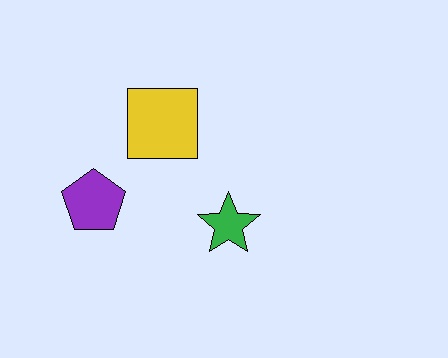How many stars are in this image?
There is 1 star.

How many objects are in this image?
There are 3 objects.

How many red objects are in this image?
There are no red objects.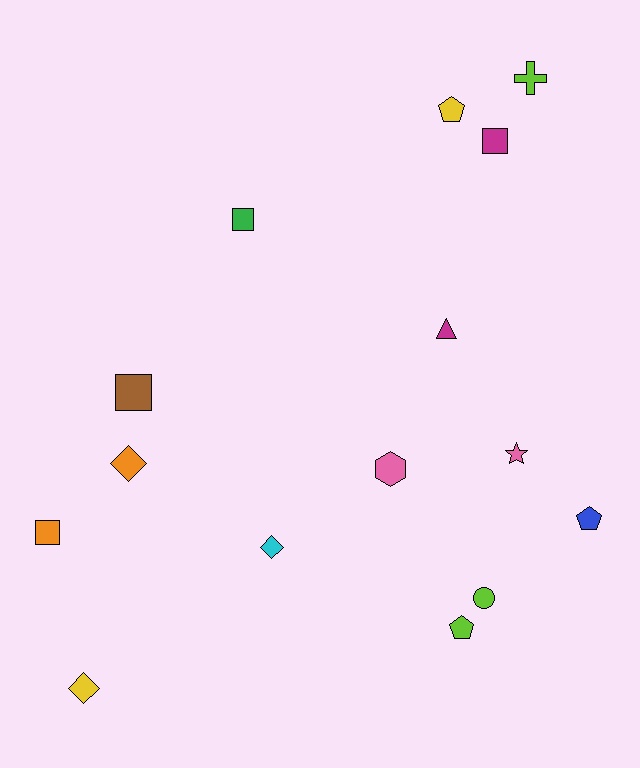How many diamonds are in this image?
There are 3 diamonds.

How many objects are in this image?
There are 15 objects.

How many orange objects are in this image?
There are 2 orange objects.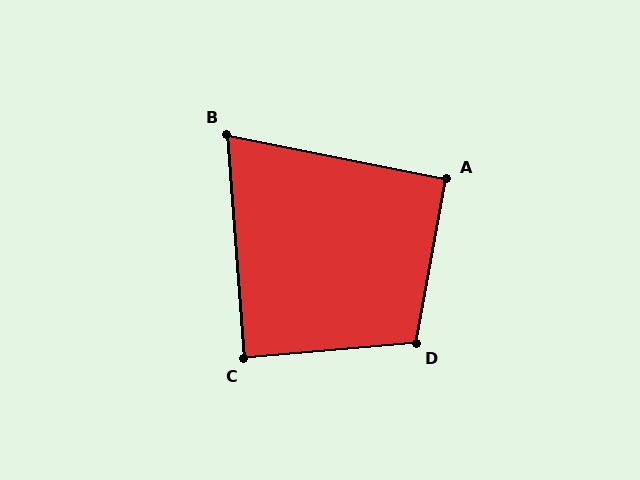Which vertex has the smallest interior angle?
B, at approximately 74 degrees.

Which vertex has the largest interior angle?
D, at approximately 106 degrees.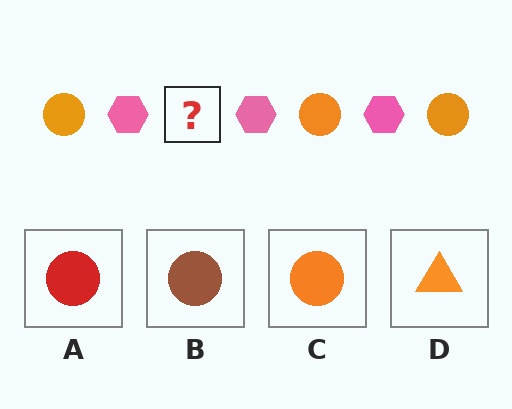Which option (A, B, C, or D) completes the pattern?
C.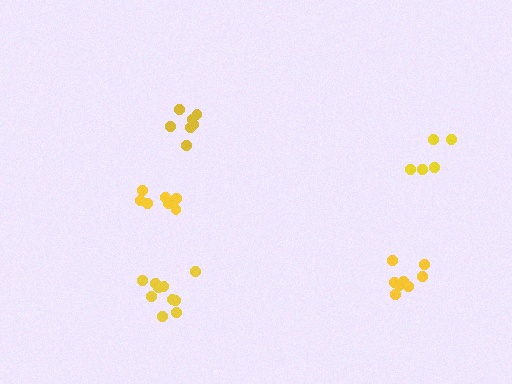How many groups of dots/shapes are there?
There are 5 groups.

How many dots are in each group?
Group 1: 8 dots, Group 2: 5 dots, Group 3: 7 dots, Group 4: 8 dots, Group 5: 10 dots (38 total).